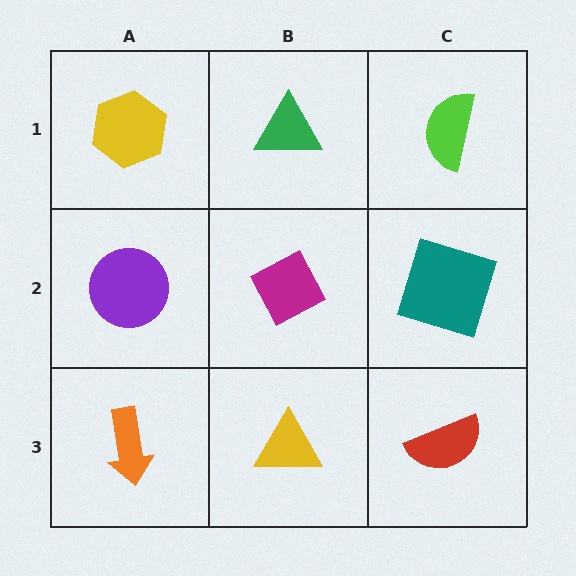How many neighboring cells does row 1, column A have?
2.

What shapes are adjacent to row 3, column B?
A magenta diamond (row 2, column B), an orange arrow (row 3, column A), a red semicircle (row 3, column C).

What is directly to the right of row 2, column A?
A magenta diamond.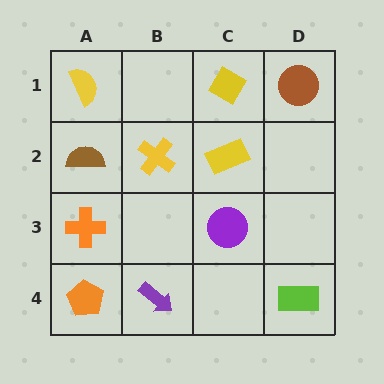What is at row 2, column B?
A yellow cross.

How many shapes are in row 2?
3 shapes.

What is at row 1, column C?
A yellow diamond.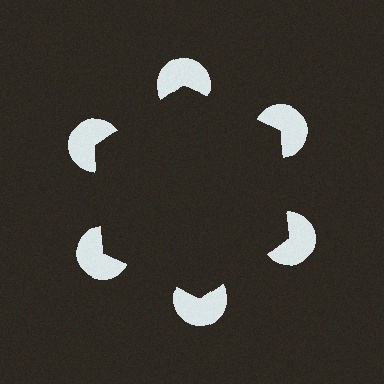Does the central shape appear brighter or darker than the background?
It typically appears slightly darker than the background, even though no actual brightness change is drawn.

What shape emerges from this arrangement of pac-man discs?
An illusory hexagon — its edges are inferred from the aligned wedge cuts in the pac-man discs, not physically drawn.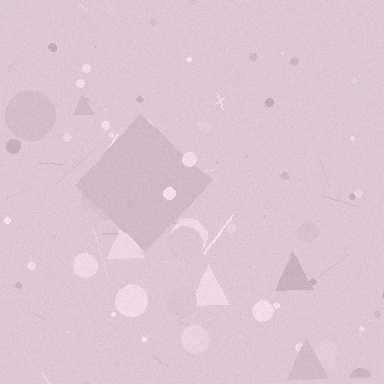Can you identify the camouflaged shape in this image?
The camouflaged shape is a diamond.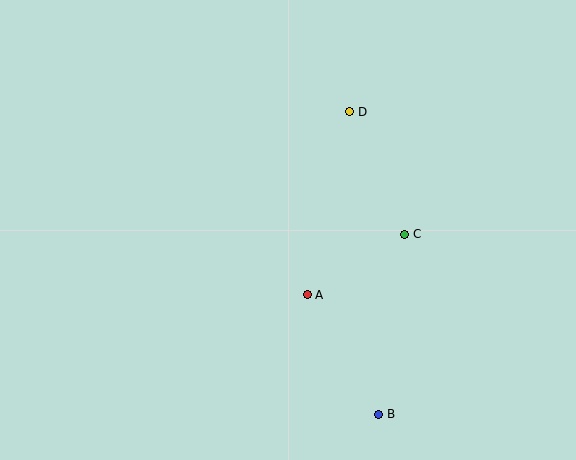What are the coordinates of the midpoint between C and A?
The midpoint between C and A is at (356, 264).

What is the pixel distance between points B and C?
The distance between B and C is 182 pixels.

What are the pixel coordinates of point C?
Point C is at (405, 234).